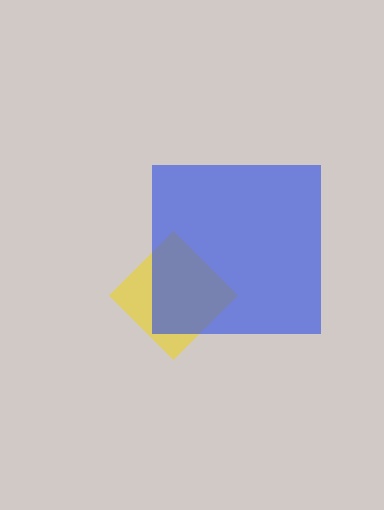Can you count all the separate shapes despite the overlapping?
Yes, there are 2 separate shapes.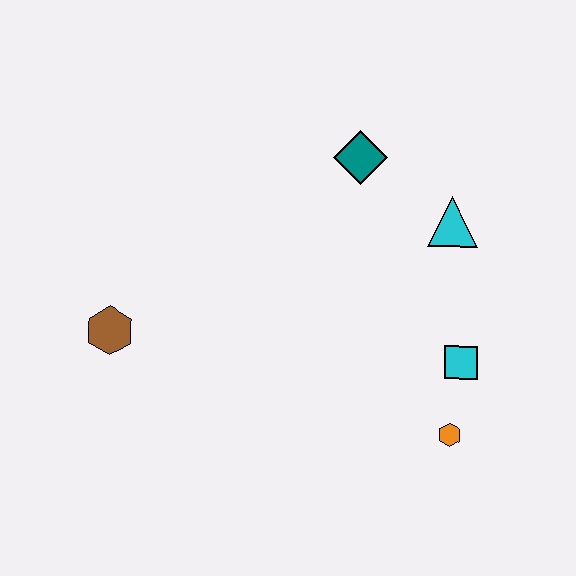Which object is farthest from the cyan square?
The brown hexagon is farthest from the cyan square.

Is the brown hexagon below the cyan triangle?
Yes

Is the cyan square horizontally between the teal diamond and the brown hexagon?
No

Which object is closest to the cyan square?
The orange hexagon is closest to the cyan square.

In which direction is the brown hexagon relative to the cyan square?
The brown hexagon is to the left of the cyan square.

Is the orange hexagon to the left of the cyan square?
Yes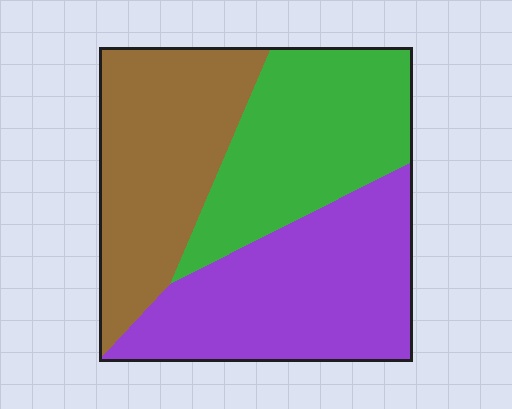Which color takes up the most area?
Purple, at roughly 35%.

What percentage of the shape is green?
Green covers roughly 30% of the shape.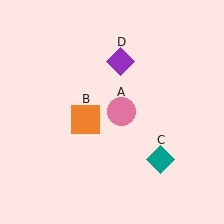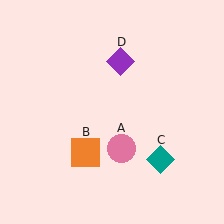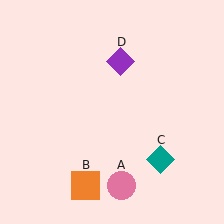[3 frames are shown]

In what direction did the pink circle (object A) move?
The pink circle (object A) moved down.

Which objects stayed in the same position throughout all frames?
Teal diamond (object C) and purple diamond (object D) remained stationary.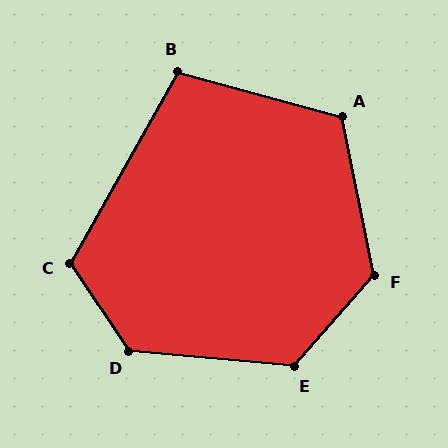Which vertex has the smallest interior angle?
B, at approximately 104 degrees.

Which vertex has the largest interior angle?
D, at approximately 129 degrees.